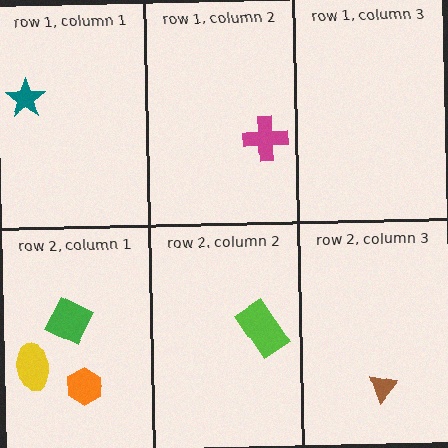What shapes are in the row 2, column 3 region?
The brown triangle.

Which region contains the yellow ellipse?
The row 2, column 1 region.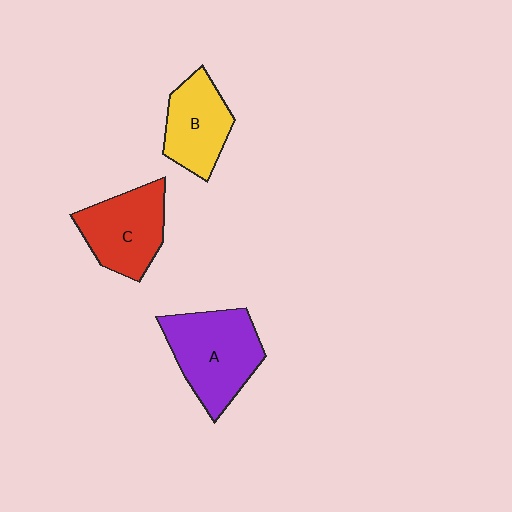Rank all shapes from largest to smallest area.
From largest to smallest: A (purple), C (red), B (yellow).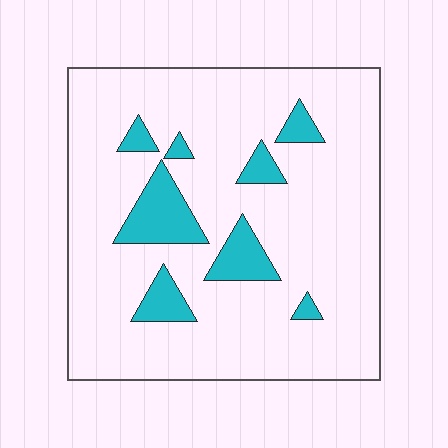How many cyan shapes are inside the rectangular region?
8.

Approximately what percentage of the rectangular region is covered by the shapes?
Approximately 15%.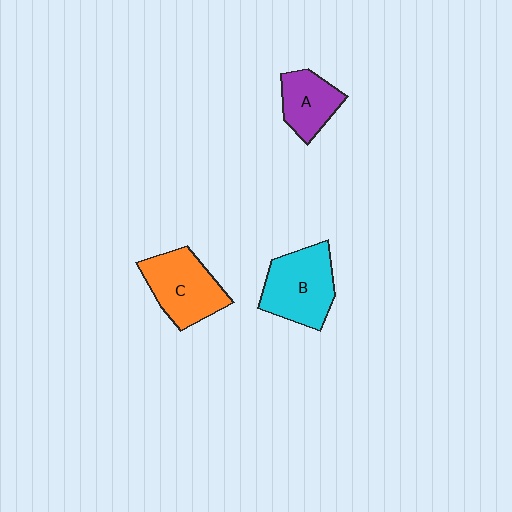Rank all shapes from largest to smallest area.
From largest to smallest: B (cyan), C (orange), A (purple).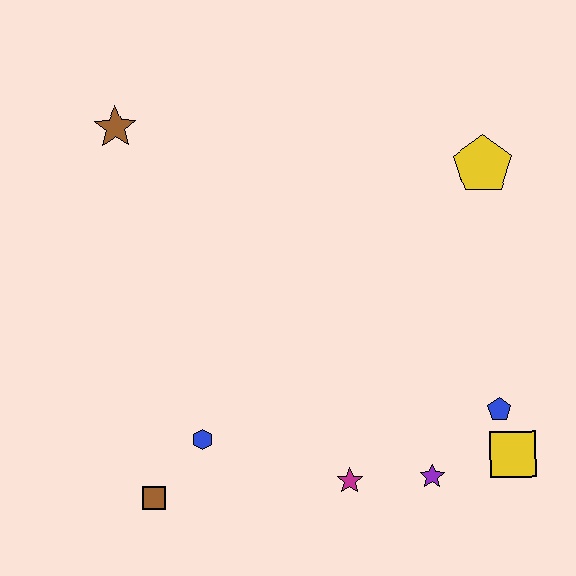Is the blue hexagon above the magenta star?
Yes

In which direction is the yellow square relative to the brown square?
The yellow square is to the right of the brown square.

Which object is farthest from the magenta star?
The brown star is farthest from the magenta star.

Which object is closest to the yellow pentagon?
The blue pentagon is closest to the yellow pentagon.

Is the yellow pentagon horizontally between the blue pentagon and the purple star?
Yes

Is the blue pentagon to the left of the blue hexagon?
No